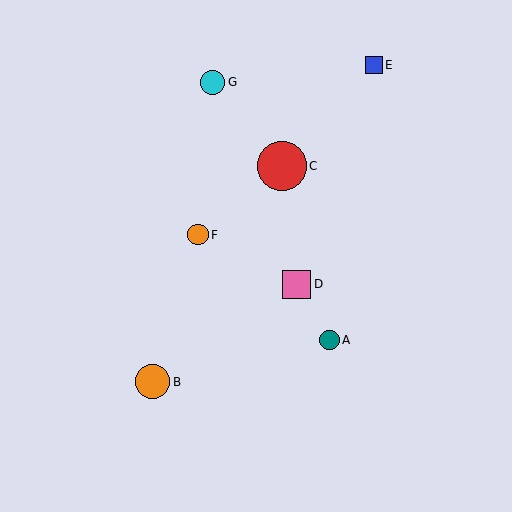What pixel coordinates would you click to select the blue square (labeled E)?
Click at (374, 65) to select the blue square E.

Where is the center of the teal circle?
The center of the teal circle is at (329, 340).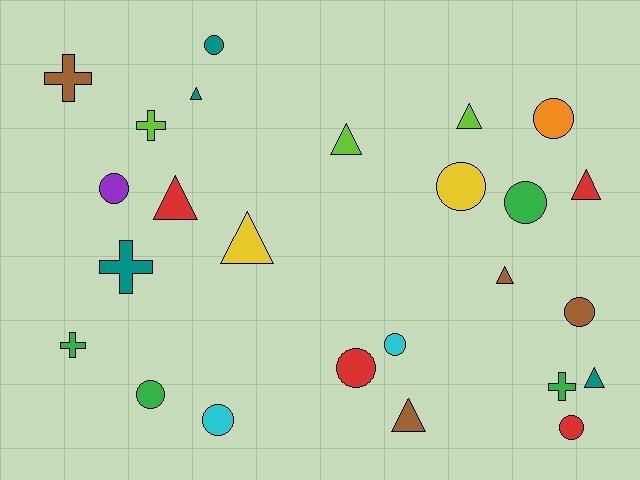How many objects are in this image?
There are 25 objects.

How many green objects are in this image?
There are 4 green objects.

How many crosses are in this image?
There are 5 crosses.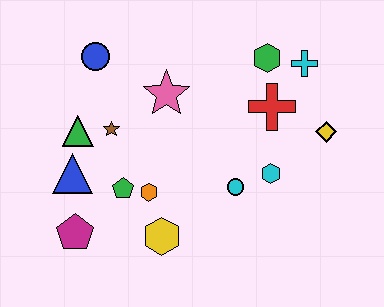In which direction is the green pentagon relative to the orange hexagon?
The green pentagon is to the left of the orange hexagon.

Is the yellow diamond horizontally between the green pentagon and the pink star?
No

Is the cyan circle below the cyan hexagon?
Yes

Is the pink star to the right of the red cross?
No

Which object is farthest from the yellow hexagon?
The cyan cross is farthest from the yellow hexagon.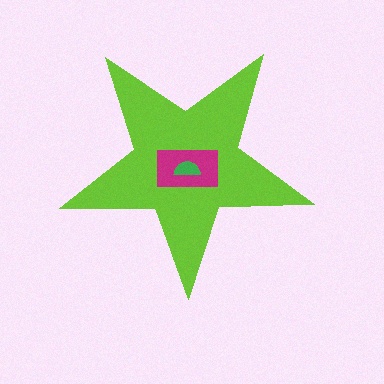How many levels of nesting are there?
3.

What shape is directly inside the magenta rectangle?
The green semicircle.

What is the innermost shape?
The green semicircle.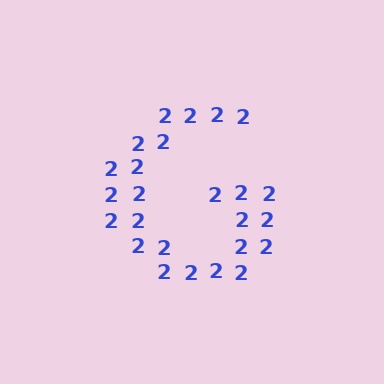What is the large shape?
The large shape is the letter G.